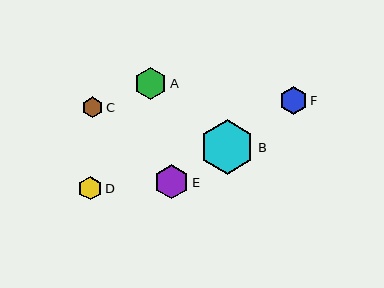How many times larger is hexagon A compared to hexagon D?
Hexagon A is approximately 1.4 times the size of hexagon D.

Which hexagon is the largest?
Hexagon B is the largest with a size of approximately 55 pixels.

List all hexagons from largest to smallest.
From largest to smallest: B, E, A, F, D, C.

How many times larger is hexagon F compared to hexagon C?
Hexagon F is approximately 1.4 times the size of hexagon C.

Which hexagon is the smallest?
Hexagon C is the smallest with a size of approximately 21 pixels.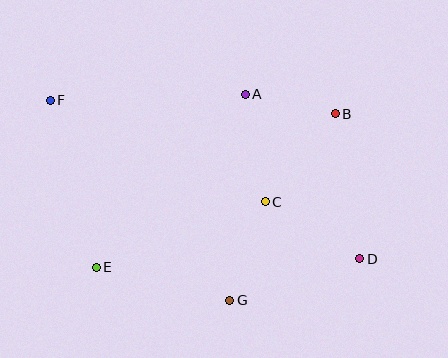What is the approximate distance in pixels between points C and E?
The distance between C and E is approximately 181 pixels.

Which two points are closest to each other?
Points A and B are closest to each other.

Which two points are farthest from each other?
Points D and F are farthest from each other.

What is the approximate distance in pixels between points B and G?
The distance between B and G is approximately 214 pixels.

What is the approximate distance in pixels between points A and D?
The distance between A and D is approximately 200 pixels.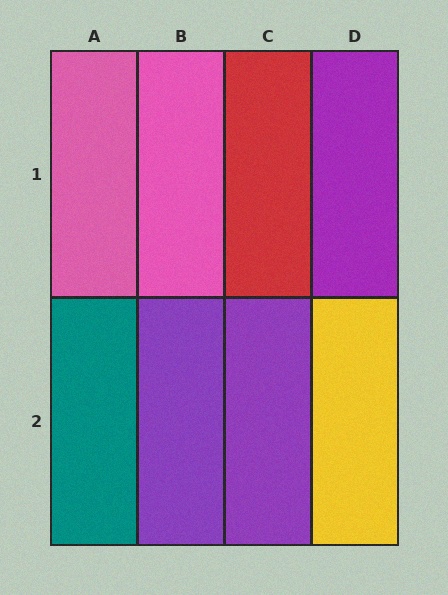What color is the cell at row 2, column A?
Teal.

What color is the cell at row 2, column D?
Yellow.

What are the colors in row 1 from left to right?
Pink, pink, red, purple.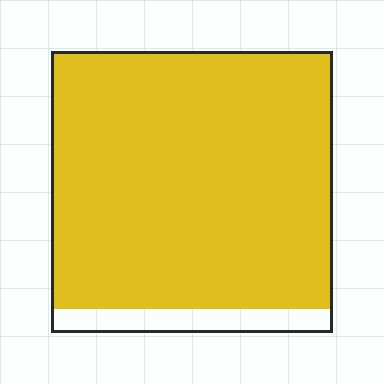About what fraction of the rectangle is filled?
About nine tenths (9/10).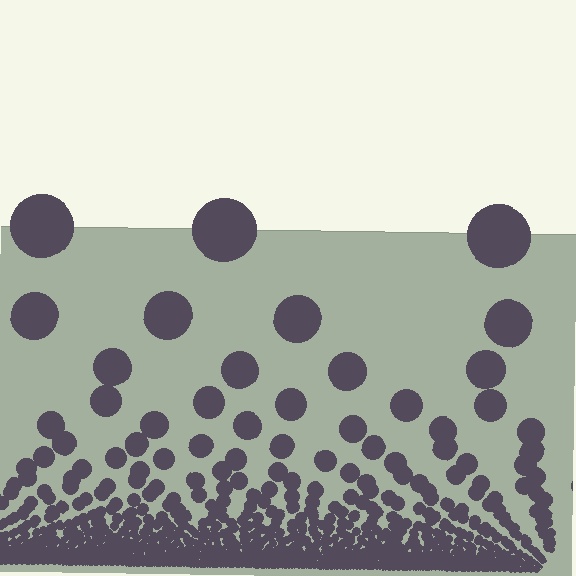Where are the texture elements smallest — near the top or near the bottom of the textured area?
Near the bottom.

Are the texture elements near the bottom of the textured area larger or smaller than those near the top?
Smaller. The gradient is inverted — elements near the bottom are smaller and denser.